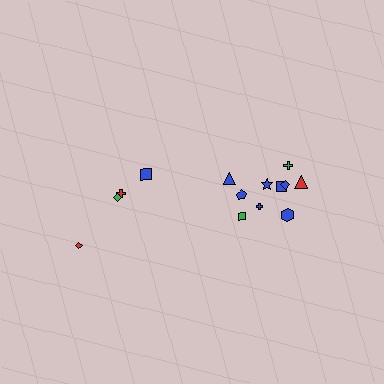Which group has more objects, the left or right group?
The right group.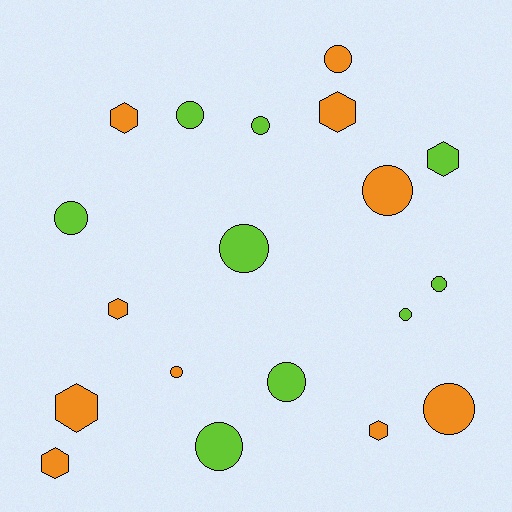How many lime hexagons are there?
There is 1 lime hexagon.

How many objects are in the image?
There are 19 objects.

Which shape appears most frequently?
Circle, with 12 objects.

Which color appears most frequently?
Orange, with 10 objects.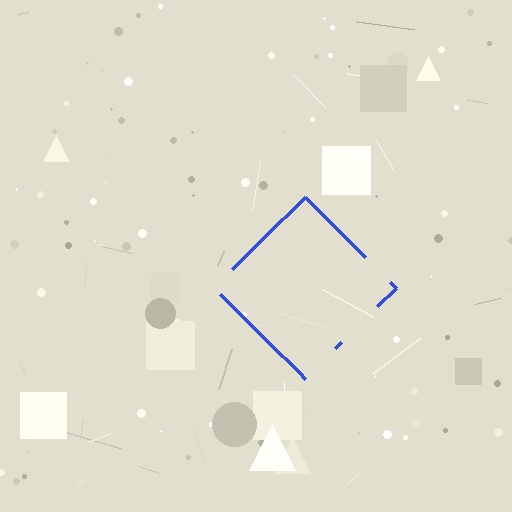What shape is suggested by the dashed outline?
The dashed outline suggests a diamond.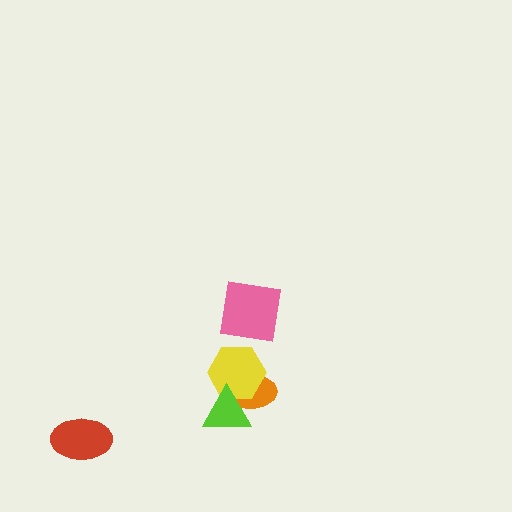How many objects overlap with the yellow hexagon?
2 objects overlap with the yellow hexagon.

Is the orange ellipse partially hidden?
Yes, it is partially covered by another shape.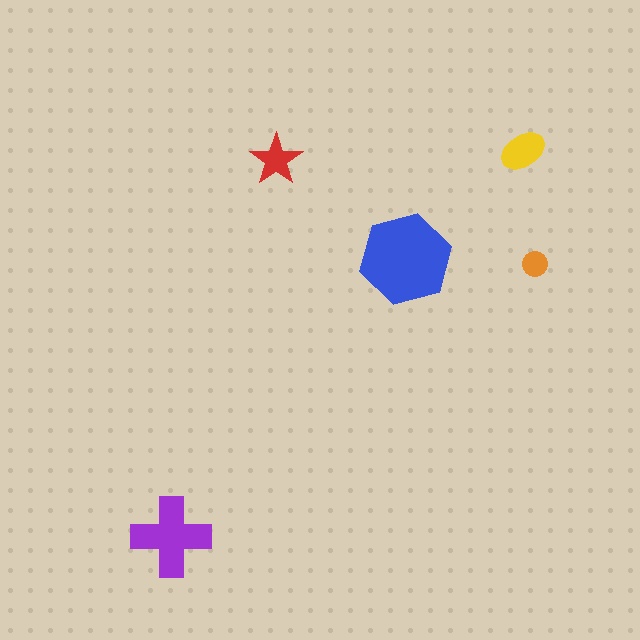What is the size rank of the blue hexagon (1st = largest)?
1st.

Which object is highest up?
The yellow ellipse is topmost.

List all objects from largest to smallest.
The blue hexagon, the purple cross, the yellow ellipse, the red star, the orange circle.